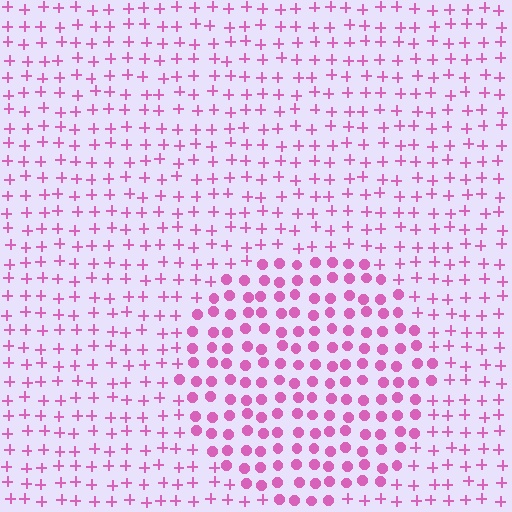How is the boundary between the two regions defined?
The boundary is defined by a change in element shape: circles inside vs. plus signs outside. All elements share the same color and spacing.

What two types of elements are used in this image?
The image uses circles inside the circle region and plus signs outside it.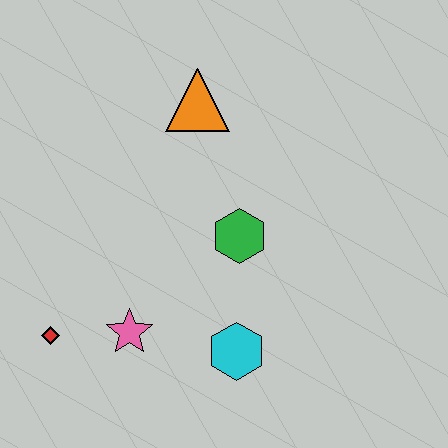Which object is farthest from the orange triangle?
The red diamond is farthest from the orange triangle.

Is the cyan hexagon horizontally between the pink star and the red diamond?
No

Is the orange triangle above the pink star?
Yes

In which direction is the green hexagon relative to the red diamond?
The green hexagon is to the right of the red diamond.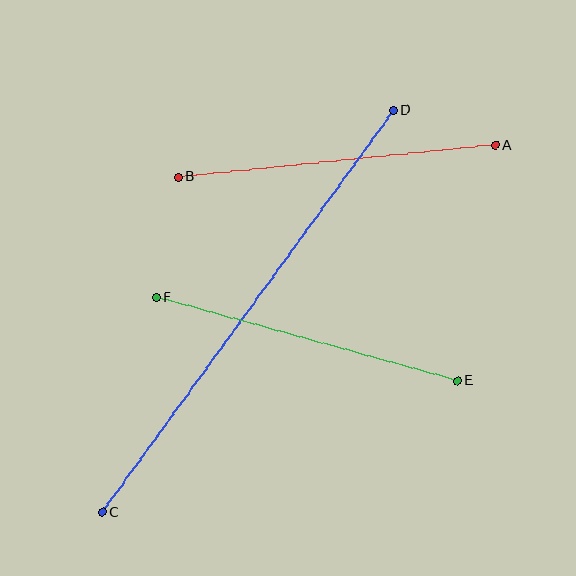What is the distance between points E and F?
The distance is approximately 312 pixels.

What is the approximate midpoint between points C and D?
The midpoint is at approximately (248, 311) pixels.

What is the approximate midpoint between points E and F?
The midpoint is at approximately (307, 339) pixels.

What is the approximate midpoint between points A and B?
The midpoint is at approximately (337, 161) pixels.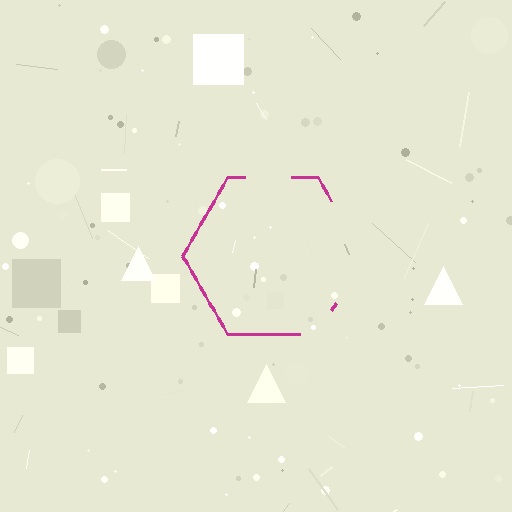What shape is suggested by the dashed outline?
The dashed outline suggests a hexagon.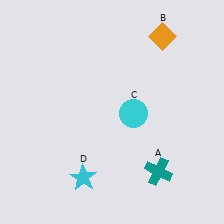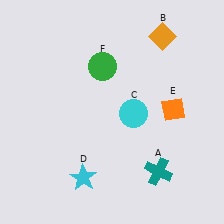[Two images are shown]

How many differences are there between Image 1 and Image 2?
There are 2 differences between the two images.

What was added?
An orange diamond (E), a green circle (F) were added in Image 2.